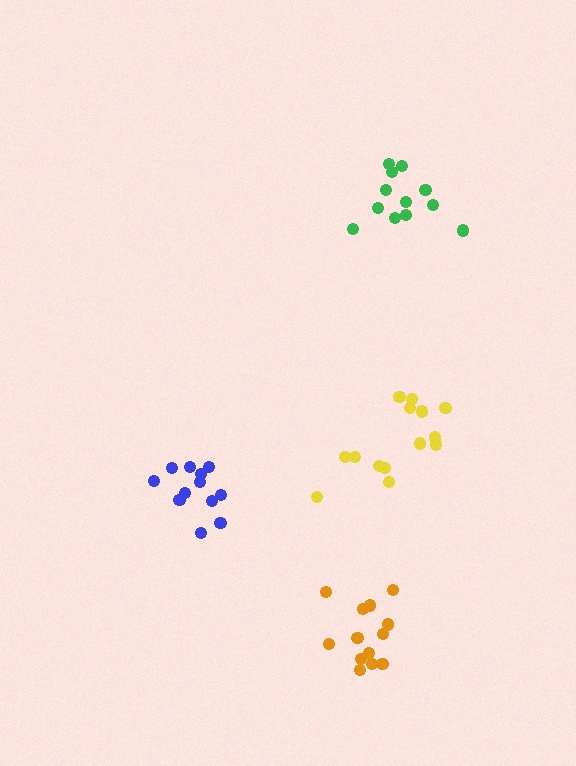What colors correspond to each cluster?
The clusters are colored: orange, yellow, blue, green.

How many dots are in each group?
Group 1: 13 dots, Group 2: 14 dots, Group 3: 12 dots, Group 4: 12 dots (51 total).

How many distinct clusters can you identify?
There are 4 distinct clusters.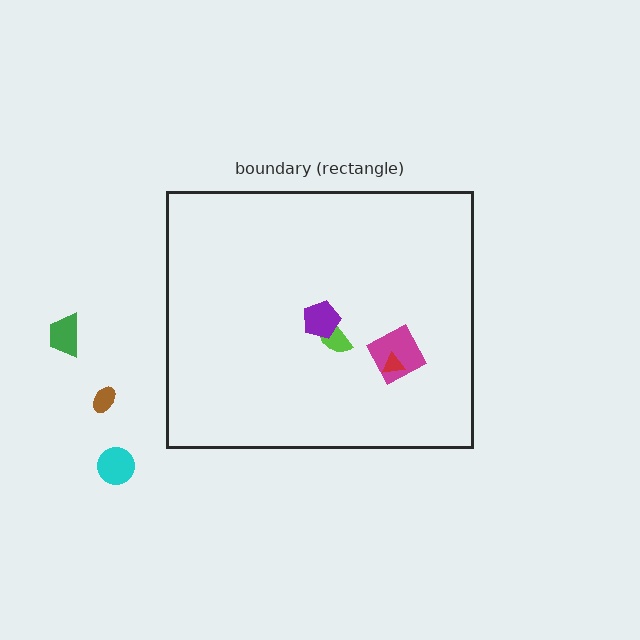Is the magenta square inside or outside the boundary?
Inside.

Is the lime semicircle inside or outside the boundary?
Inside.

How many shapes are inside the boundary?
4 inside, 3 outside.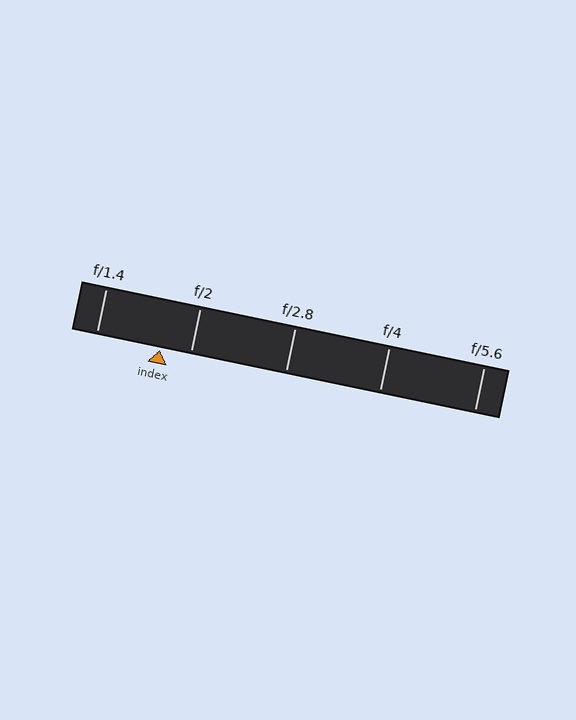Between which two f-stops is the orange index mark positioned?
The index mark is between f/1.4 and f/2.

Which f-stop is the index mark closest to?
The index mark is closest to f/2.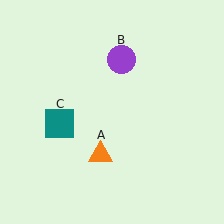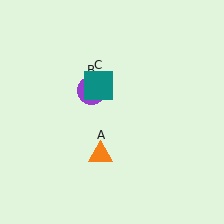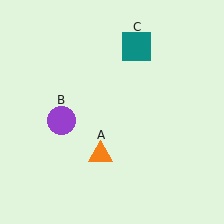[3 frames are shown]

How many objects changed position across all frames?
2 objects changed position: purple circle (object B), teal square (object C).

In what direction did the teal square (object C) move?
The teal square (object C) moved up and to the right.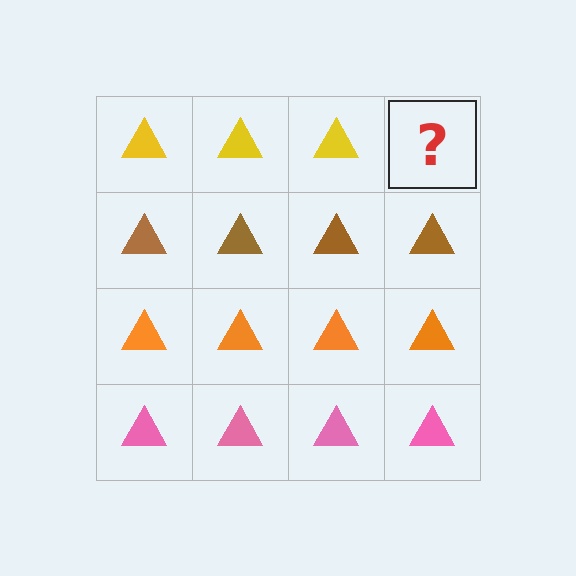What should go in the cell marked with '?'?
The missing cell should contain a yellow triangle.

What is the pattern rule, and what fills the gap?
The rule is that each row has a consistent color. The gap should be filled with a yellow triangle.